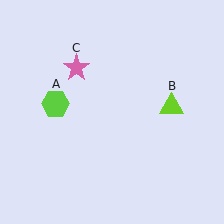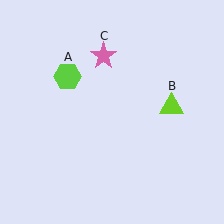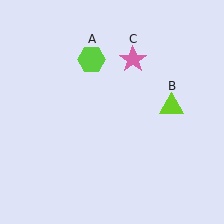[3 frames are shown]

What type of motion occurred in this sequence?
The lime hexagon (object A), pink star (object C) rotated clockwise around the center of the scene.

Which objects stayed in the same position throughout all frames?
Lime triangle (object B) remained stationary.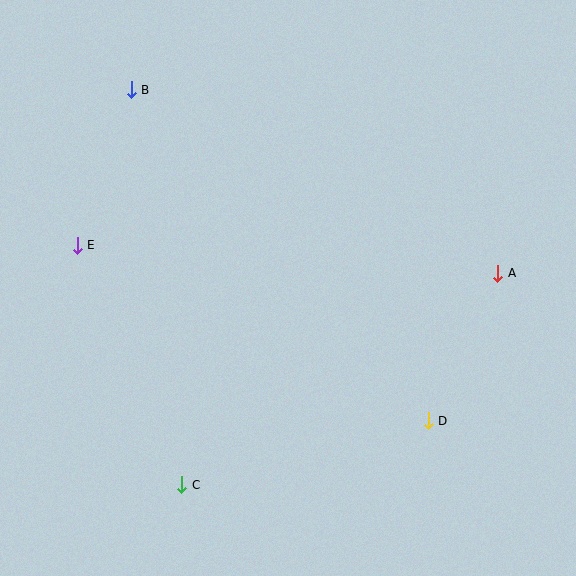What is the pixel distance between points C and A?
The distance between C and A is 380 pixels.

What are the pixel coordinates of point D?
Point D is at (428, 421).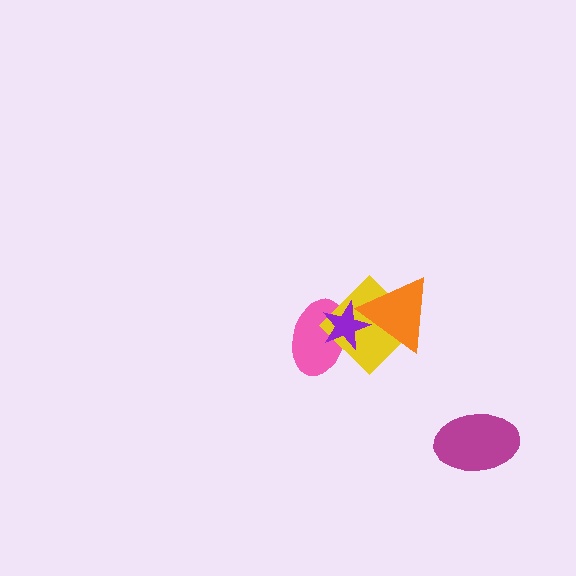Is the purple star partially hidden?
No, no other shape covers it.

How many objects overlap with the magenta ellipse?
0 objects overlap with the magenta ellipse.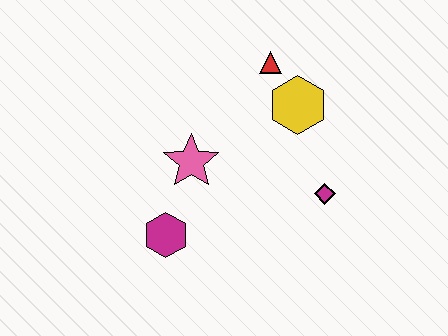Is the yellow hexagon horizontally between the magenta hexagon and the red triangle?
No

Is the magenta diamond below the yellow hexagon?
Yes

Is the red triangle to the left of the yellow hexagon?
Yes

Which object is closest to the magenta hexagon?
The pink star is closest to the magenta hexagon.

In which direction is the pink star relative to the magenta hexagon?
The pink star is above the magenta hexagon.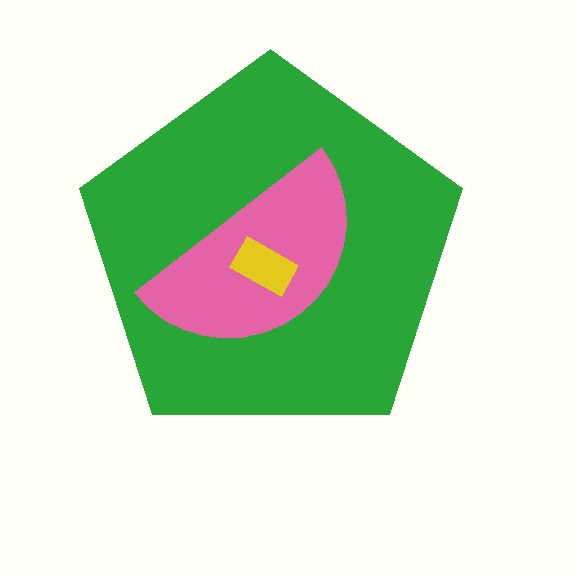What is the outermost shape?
The green pentagon.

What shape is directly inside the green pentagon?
The pink semicircle.